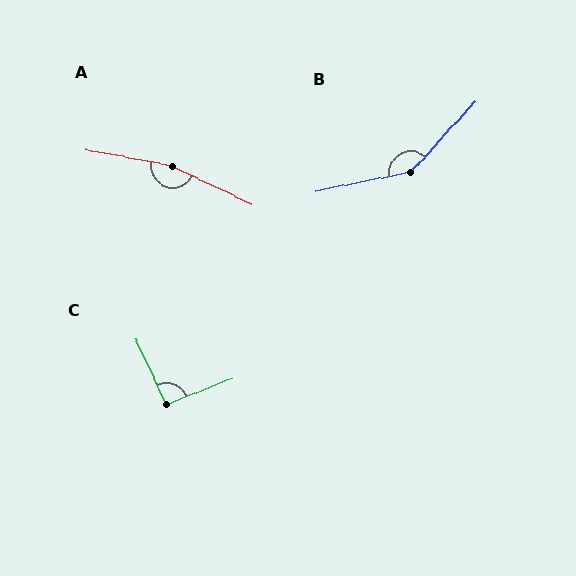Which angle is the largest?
A, at approximately 165 degrees.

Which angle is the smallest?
C, at approximately 93 degrees.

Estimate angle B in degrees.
Approximately 143 degrees.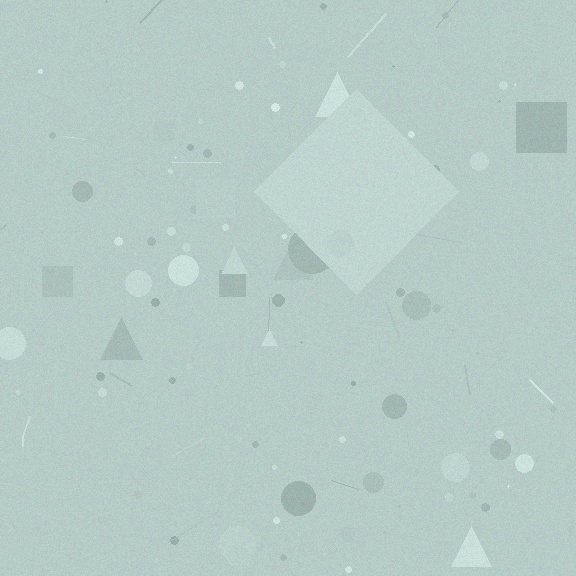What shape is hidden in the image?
A diamond is hidden in the image.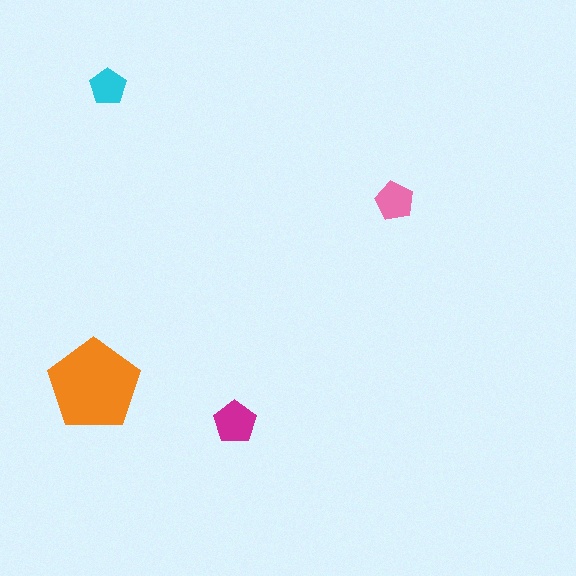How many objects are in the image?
There are 4 objects in the image.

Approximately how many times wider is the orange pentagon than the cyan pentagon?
About 2.5 times wider.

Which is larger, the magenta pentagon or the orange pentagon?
The orange one.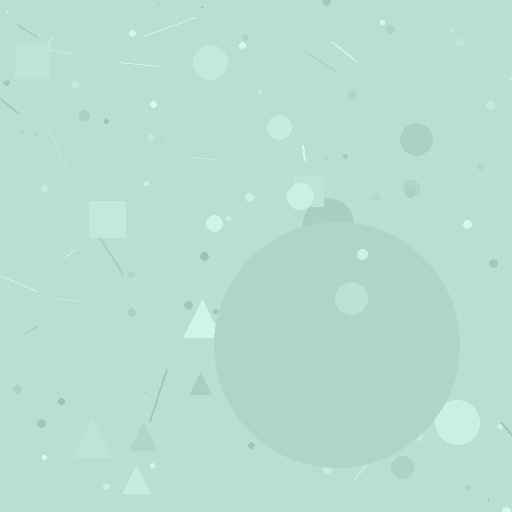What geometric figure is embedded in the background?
A circle is embedded in the background.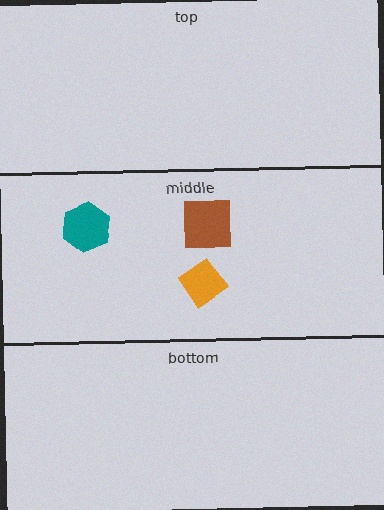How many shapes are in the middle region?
3.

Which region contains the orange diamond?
The middle region.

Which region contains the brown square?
The middle region.